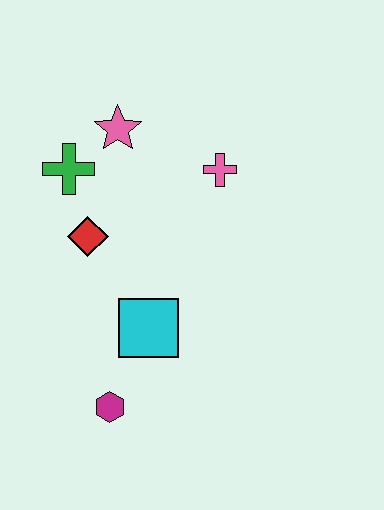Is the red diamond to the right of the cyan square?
No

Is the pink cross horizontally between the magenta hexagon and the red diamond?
No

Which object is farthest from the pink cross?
The magenta hexagon is farthest from the pink cross.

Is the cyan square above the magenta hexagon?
Yes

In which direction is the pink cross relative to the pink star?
The pink cross is to the right of the pink star.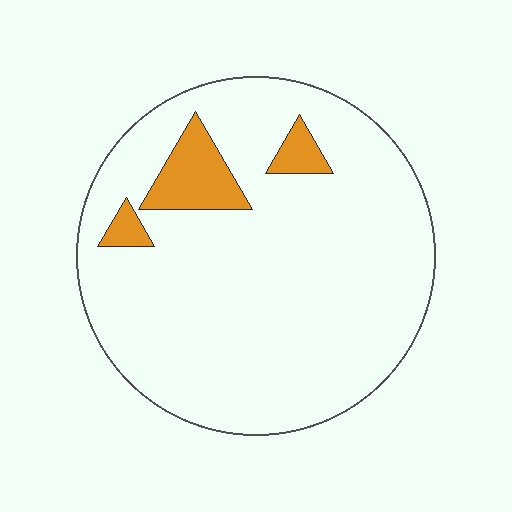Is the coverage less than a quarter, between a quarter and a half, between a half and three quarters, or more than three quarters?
Less than a quarter.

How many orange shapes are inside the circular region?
3.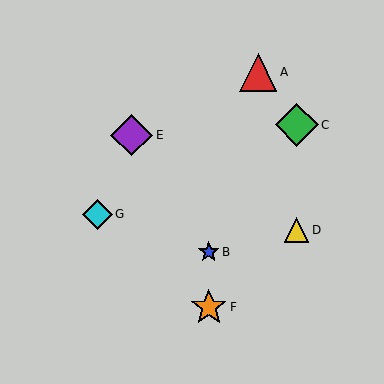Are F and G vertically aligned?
No, F is at x≈209 and G is at x≈97.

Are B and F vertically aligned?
Yes, both are at x≈209.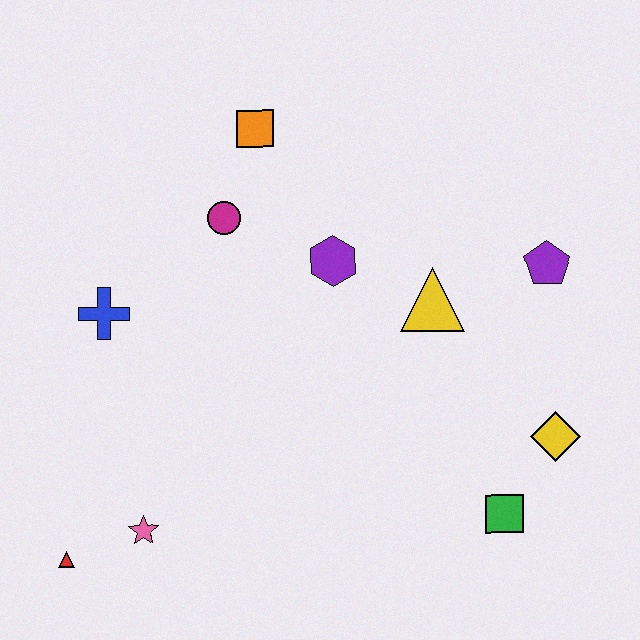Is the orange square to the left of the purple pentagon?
Yes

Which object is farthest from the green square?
The orange square is farthest from the green square.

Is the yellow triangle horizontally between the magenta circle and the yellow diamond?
Yes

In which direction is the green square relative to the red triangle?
The green square is to the right of the red triangle.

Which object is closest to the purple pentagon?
The yellow triangle is closest to the purple pentagon.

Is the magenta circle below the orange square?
Yes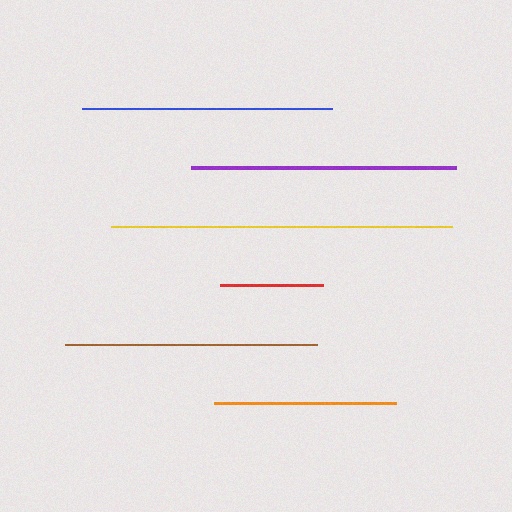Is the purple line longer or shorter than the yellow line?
The yellow line is longer than the purple line.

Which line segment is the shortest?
The red line is the shortest at approximately 103 pixels.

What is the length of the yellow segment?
The yellow segment is approximately 341 pixels long.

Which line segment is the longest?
The yellow line is the longest at approximately 341 pixels.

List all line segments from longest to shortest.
From longest to shortest: yellow, purple, brown, blue, orange, red.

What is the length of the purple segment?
The purple segment is approximately 265 pixels long.